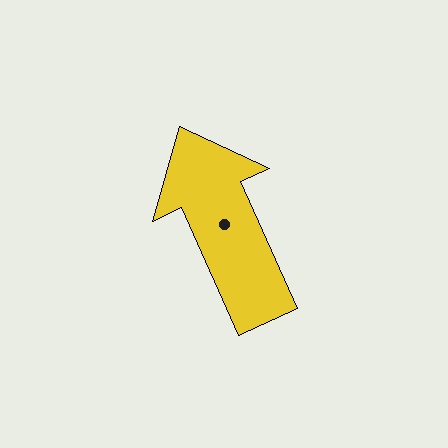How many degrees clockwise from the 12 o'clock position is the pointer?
Approximately 336 degrees.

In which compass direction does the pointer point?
Northwest.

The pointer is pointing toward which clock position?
Roughly 11 o'clock.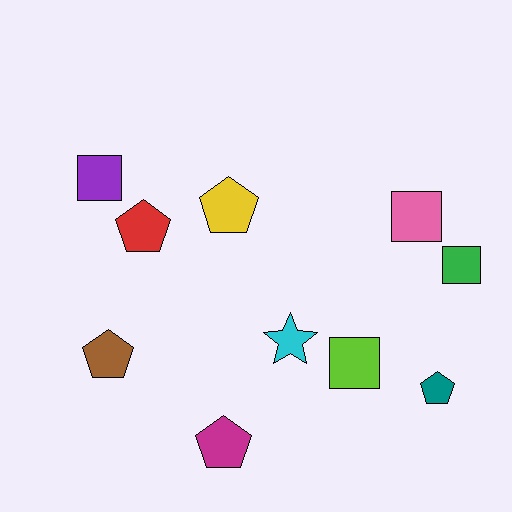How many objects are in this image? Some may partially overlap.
There are 10 objects.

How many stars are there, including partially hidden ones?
There is 1 star.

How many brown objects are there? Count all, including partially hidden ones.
There is 1 brown object.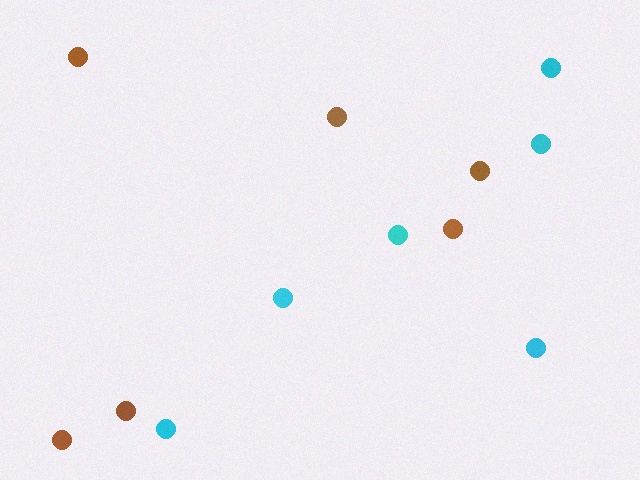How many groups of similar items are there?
There are 2 groups: one group of brown circles (6) and one group of cyan circles (6).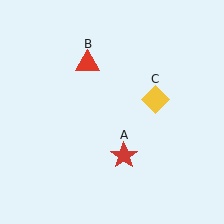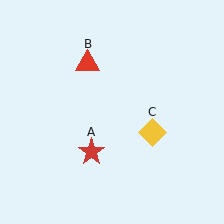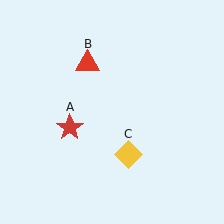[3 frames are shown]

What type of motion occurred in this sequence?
The red star (object A), yellow diamond (object C) rotated clockwise around the center of the scene.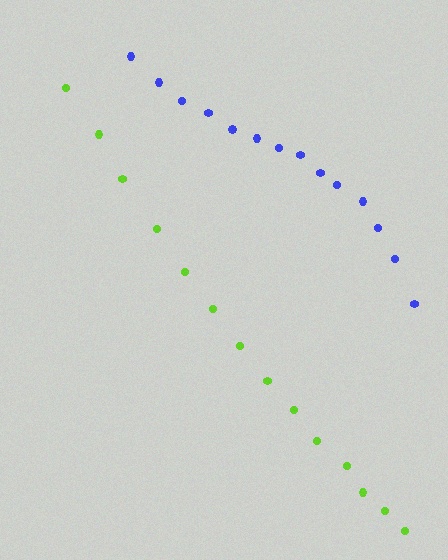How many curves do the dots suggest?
There are 2 distinct paths.